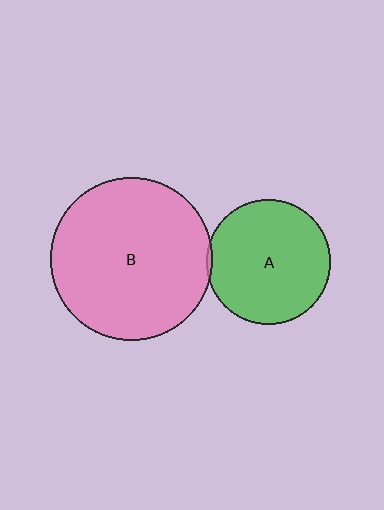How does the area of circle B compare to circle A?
Approximately 1.7 times.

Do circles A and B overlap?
Yes.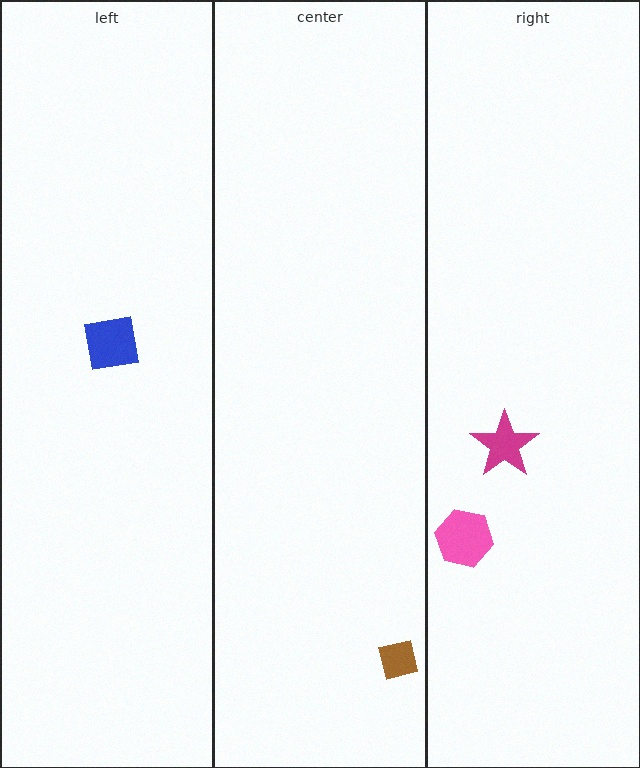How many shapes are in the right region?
2.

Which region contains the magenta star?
The right region.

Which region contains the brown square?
The center region.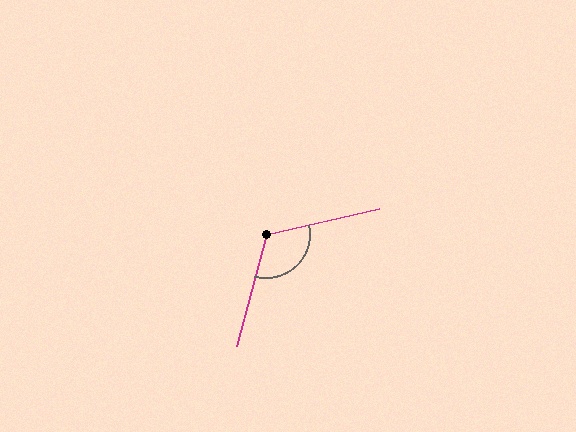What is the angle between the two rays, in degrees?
Approximately 117 degrees.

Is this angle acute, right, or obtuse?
It is obtuse.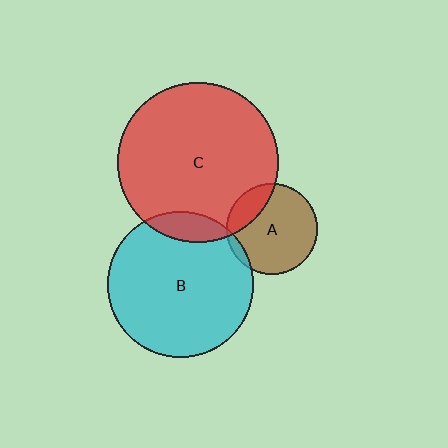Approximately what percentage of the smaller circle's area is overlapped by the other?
Approximately 5%.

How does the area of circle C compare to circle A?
Approximately 3.1 times.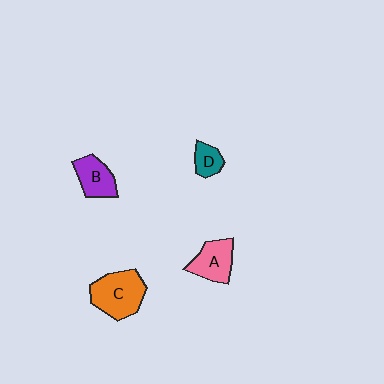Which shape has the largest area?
Shape C (orange).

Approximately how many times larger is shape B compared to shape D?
Approximately 1.7 times.